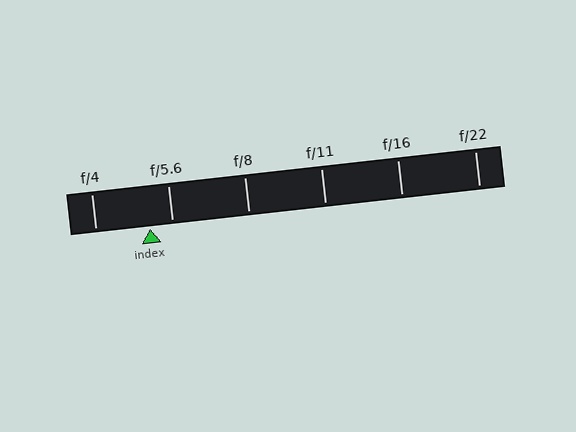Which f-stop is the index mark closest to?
The index mark is closest to f/5.6.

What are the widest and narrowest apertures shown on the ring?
The widest aperture shown is f/4 and the narrowest is f/22.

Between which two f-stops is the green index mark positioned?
The index mark is between f/4 and f/5.6.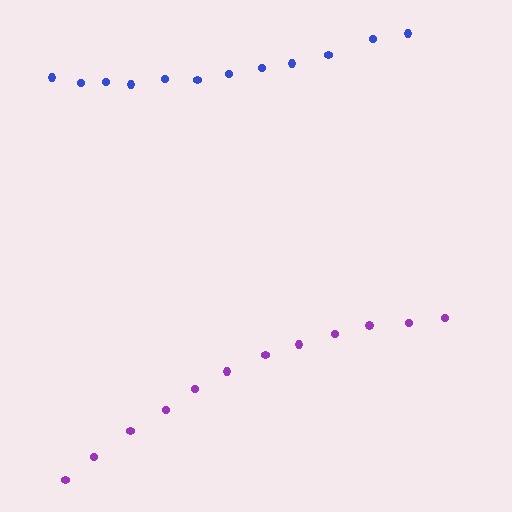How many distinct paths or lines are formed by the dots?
There are 2 distinct paths.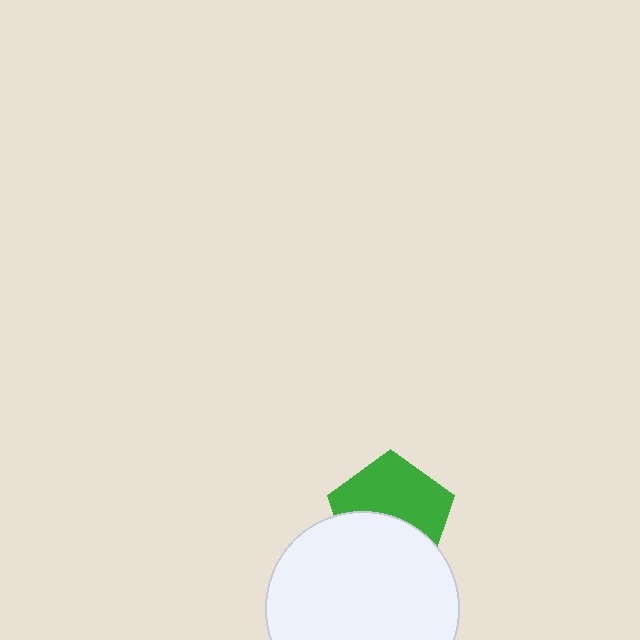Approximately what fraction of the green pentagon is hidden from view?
Roughly 44% of the green pentagon is hidden behind the white circle.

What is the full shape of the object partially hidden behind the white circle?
The partially hidden object is a green pentagon.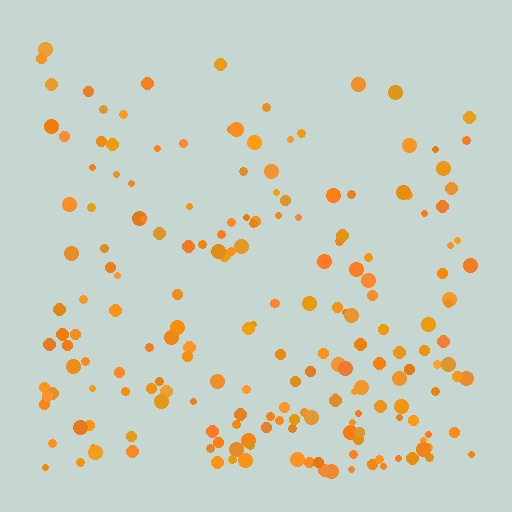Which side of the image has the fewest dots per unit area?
The top.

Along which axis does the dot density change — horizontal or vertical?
Vertical.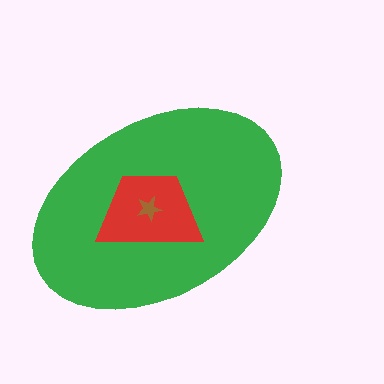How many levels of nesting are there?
3.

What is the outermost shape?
The green ellipse.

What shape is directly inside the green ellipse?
The red trapezoid.